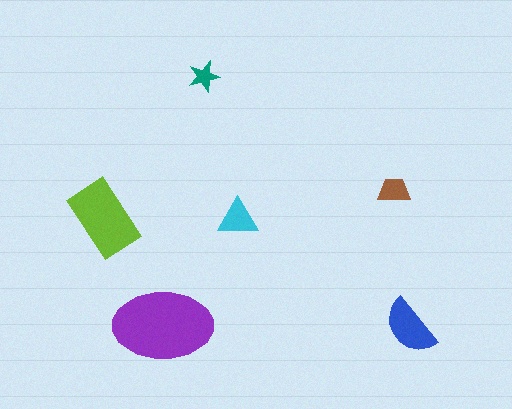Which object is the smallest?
The teal star.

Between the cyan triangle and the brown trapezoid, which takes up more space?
The cyan triangle.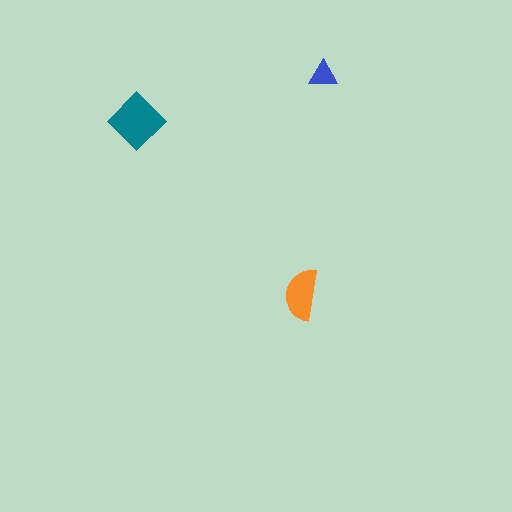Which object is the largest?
The teal diamond.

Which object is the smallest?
The blue triangle.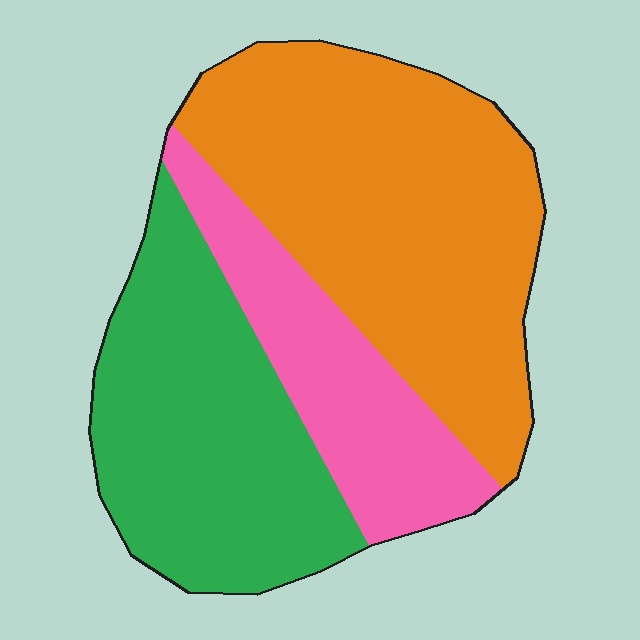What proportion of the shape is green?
Green covers roughly 35% of the shape.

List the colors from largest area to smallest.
From largest to smallest: orange, green, pink.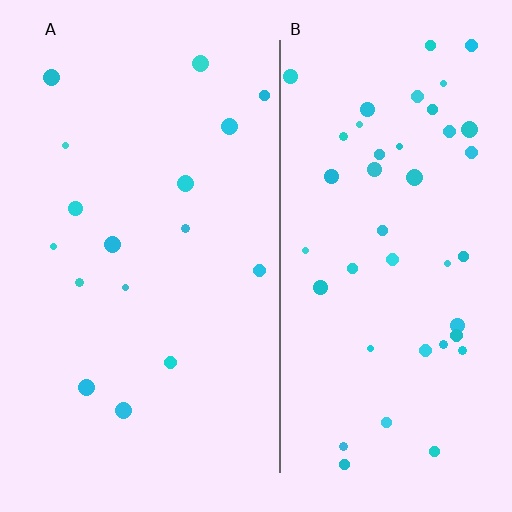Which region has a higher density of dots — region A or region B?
B (the right).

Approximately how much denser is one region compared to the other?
Approximately 2.7× — region B over region A.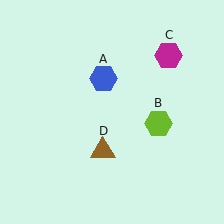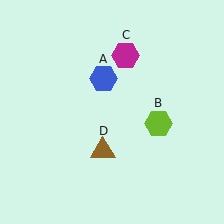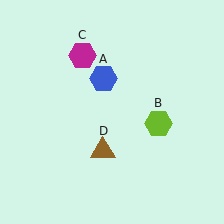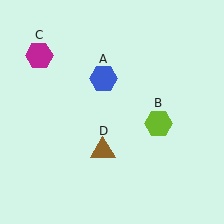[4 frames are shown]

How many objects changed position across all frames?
1 object changed position: magenta hexagon (object C).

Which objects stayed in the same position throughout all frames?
Blue hexagon (object A) and lime hexagon (object B) and brown triangle (object D) remained stationary.